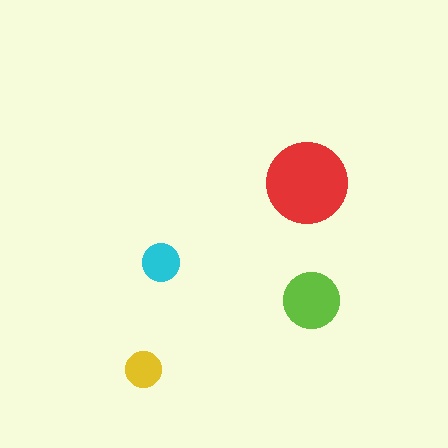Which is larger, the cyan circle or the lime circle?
The lime one.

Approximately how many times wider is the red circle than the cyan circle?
About 2 times wider.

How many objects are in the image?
There are 4 objects in the image.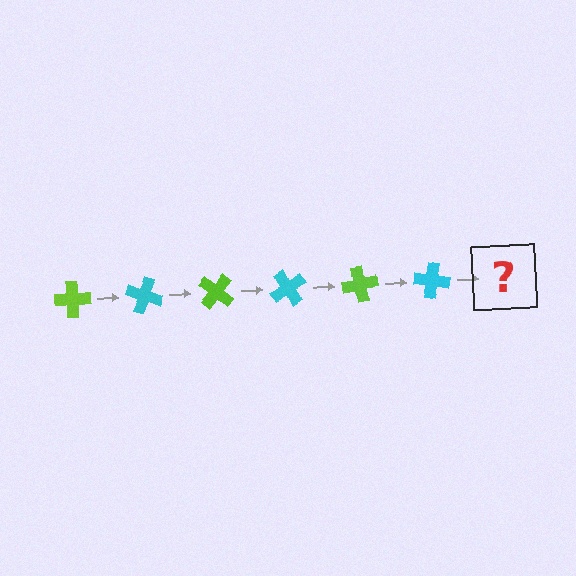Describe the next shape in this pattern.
It should be a lime cross, rotated 120 degrees from the start.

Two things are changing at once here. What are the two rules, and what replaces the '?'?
The two rules are that it rotates 20 degrees each step and the color cycles through lime and cyan. The '?' should be a lime cross, rotated 120 degrees from the start.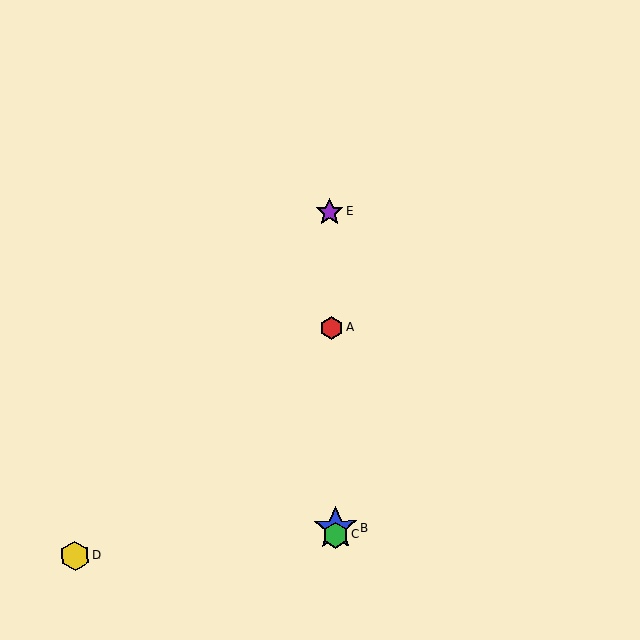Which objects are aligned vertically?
Objects A, B, C, E are aligned vertically.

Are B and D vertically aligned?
No, B is at x≈335 and D is at x≈75.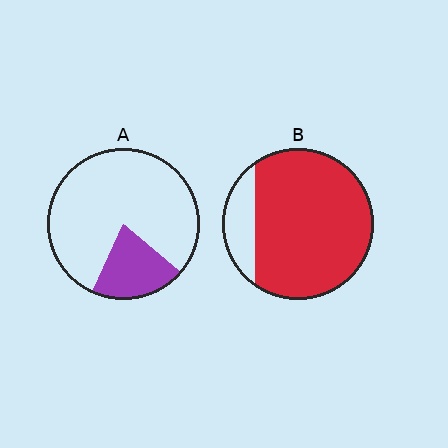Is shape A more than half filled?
No.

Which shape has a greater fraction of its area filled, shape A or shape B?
Shape B.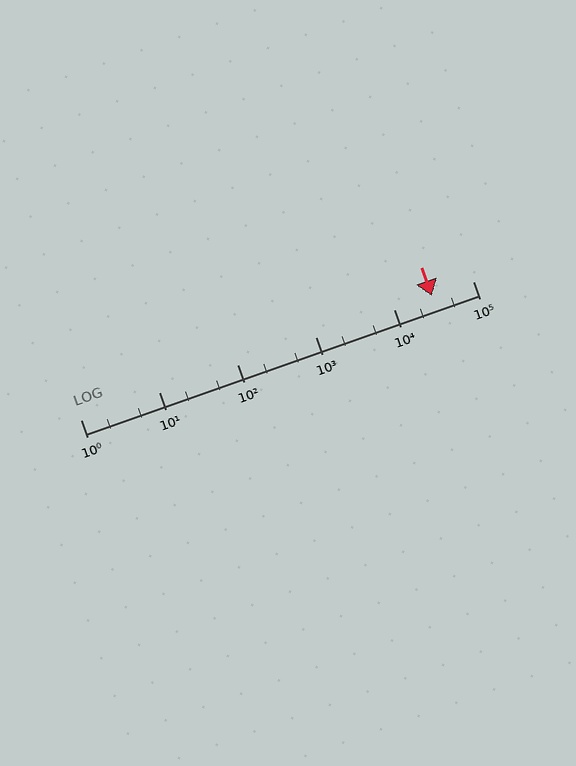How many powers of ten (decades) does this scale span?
The scale spans 5 decades, from 1 to 100000.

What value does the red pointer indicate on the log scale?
The pointer indicates approximately 30000.